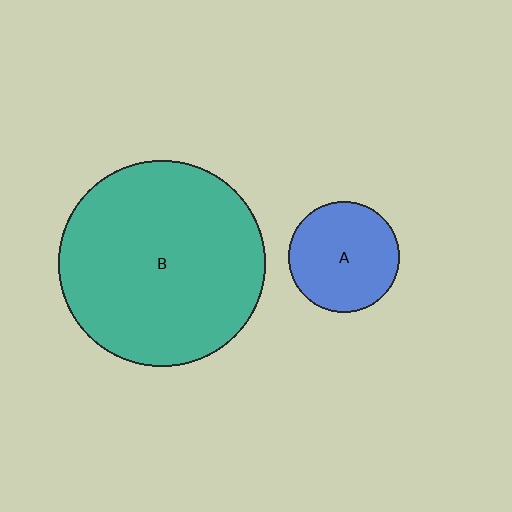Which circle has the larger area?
Circle B (teal).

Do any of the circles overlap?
No, none of the circles overlap.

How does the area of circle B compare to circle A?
Approximately 3.4 times.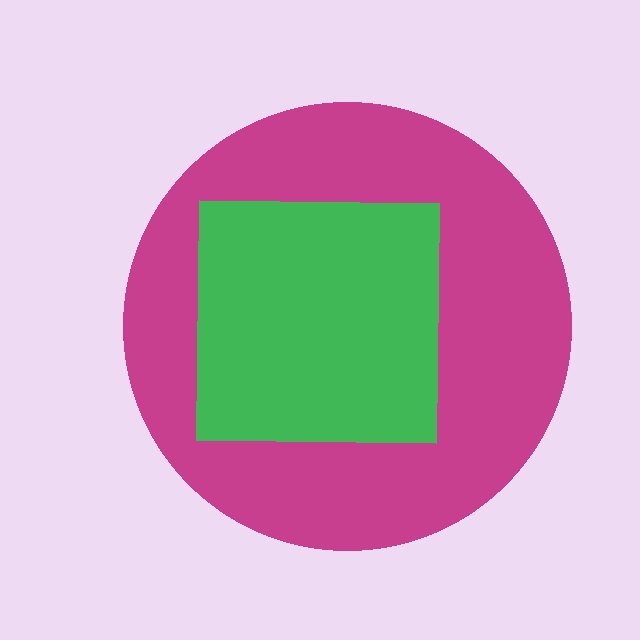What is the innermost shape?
The green square.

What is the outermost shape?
The magenta circle.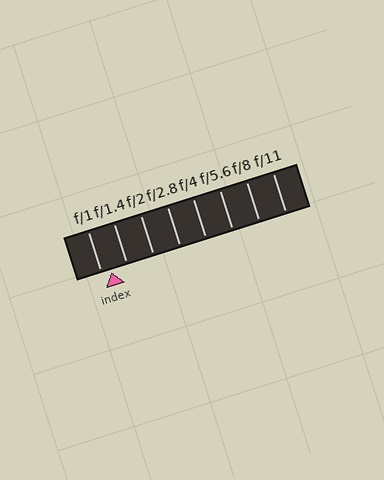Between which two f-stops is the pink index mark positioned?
The index mark is between f/1 and f/1.4.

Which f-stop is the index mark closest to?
The index mark is closest to f/1.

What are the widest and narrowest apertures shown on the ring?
The widest aperture shown is f/1 and the narrowest is f/11.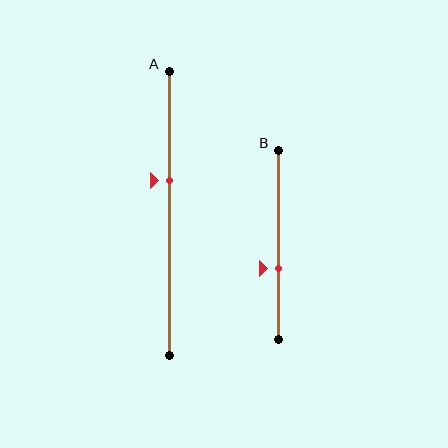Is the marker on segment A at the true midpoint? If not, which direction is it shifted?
No, the marker on segment A is shifted upward by about 11% of the segment length.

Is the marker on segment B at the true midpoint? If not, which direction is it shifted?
No, the marker on segment B is shifted downward by about 13% of the segment length.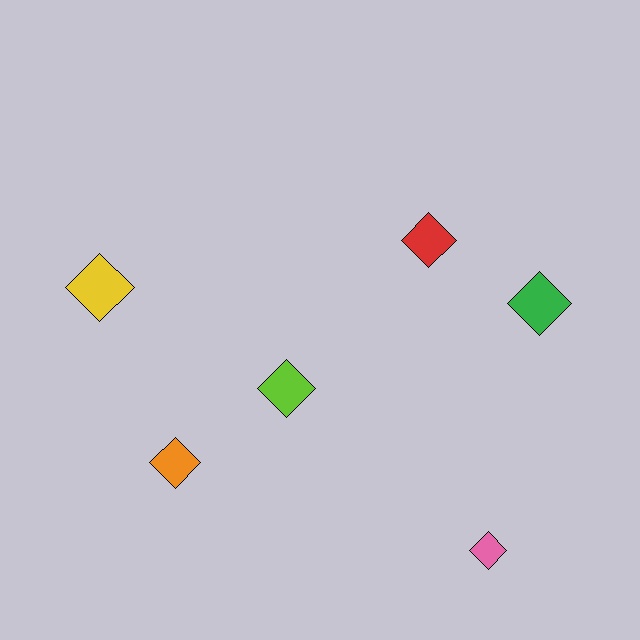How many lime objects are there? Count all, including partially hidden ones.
There is 1 lime object.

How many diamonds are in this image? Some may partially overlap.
There are 6 diamonds.